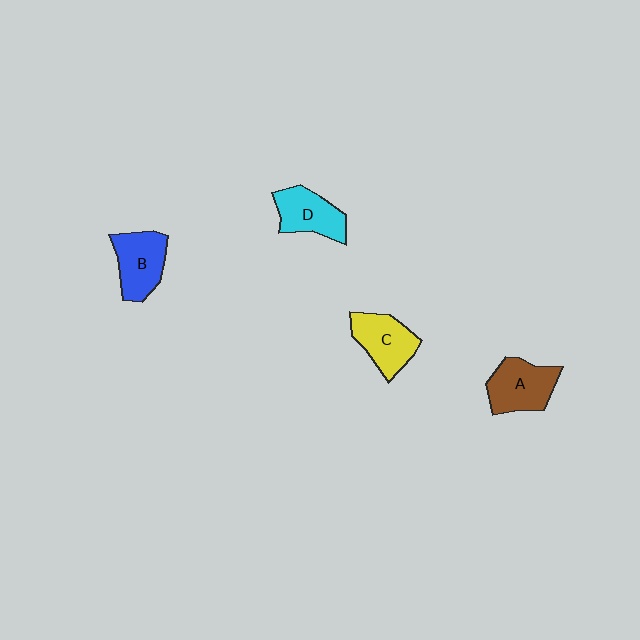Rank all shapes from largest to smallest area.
From largest to smallest: A (brown), B (blue), C (yellow), D (cyan).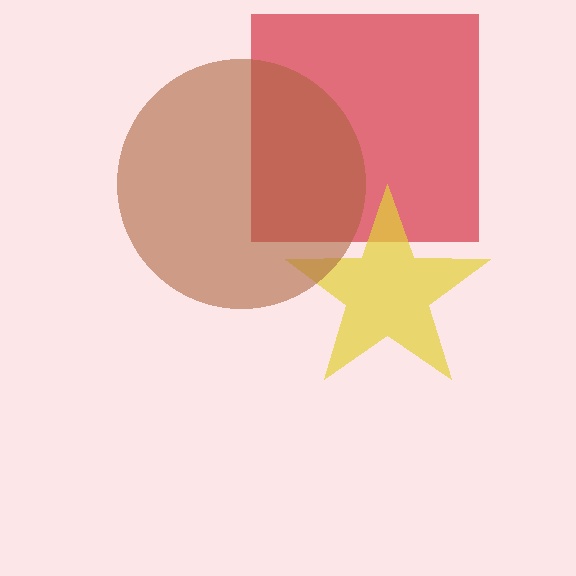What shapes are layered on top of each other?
The layered shapes are: a red square, a yellow star, a brown circle.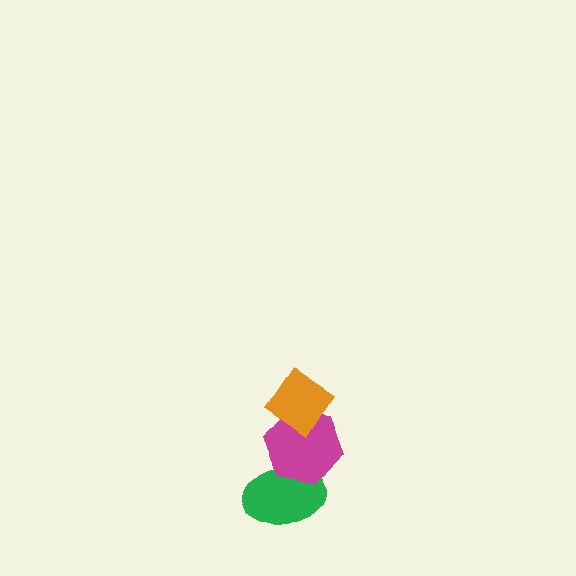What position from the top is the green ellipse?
The green ellipse is 3rd from the top.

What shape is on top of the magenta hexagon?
The orange diamond is on top of the magenta hexagon.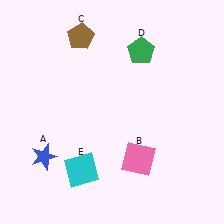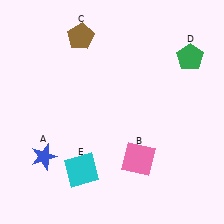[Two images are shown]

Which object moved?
The green pentagon (D) moved right.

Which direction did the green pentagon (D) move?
The green pentagon (D) moved right.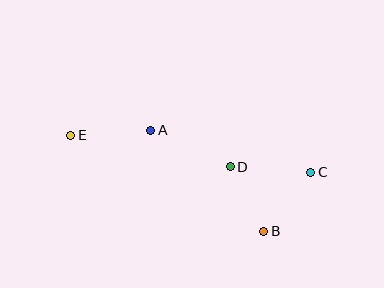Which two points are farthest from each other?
Points C and E are farthest from each other.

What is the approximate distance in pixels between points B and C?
The distance between B and C is approximately 75 pixels.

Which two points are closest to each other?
Points B and D are closest to each other.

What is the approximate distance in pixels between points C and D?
The distance between C and D is approximately 81 pixels.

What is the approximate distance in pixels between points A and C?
The distance between A and C is approximately 166 pixels.